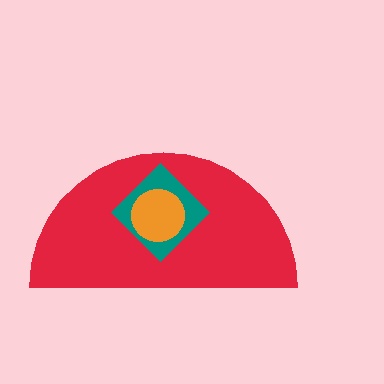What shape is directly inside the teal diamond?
The orange circle.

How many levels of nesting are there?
3.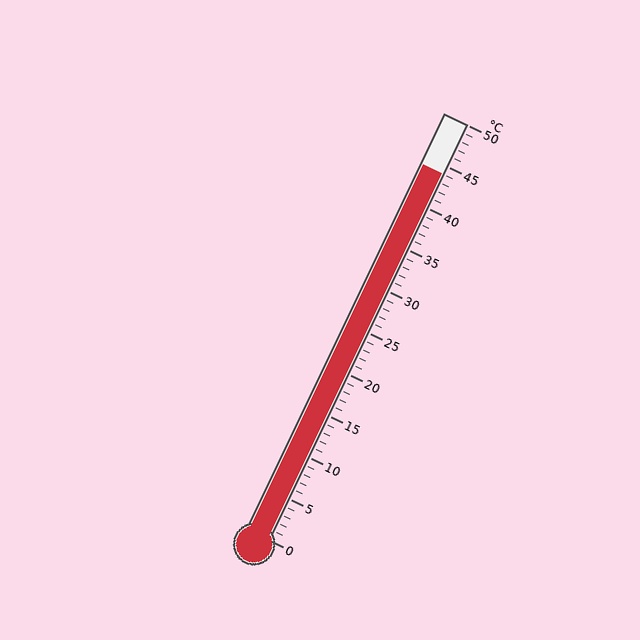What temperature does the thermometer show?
The thermometer shows approximately 44°C.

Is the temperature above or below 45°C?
The temperature is below 45°C.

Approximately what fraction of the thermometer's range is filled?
The thermometer is filled to approximately 90% of its range.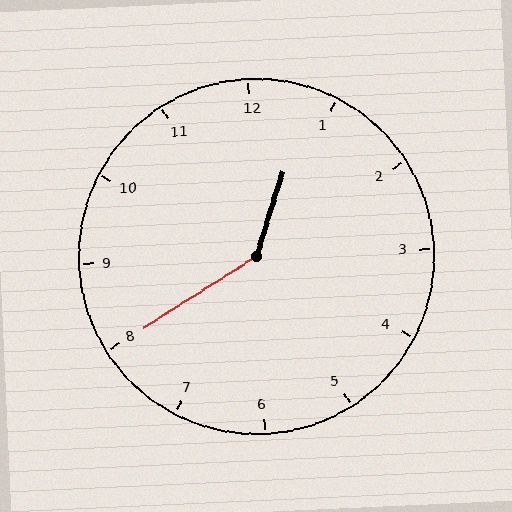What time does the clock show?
12:40.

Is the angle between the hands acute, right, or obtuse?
It is obtuse.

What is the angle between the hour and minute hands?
Approximately 140 degrees.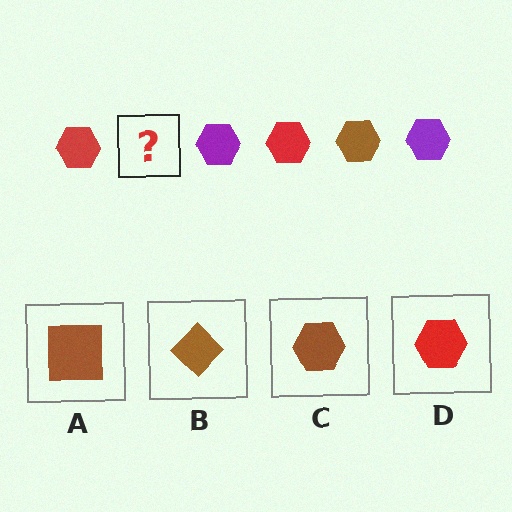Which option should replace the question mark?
Option C.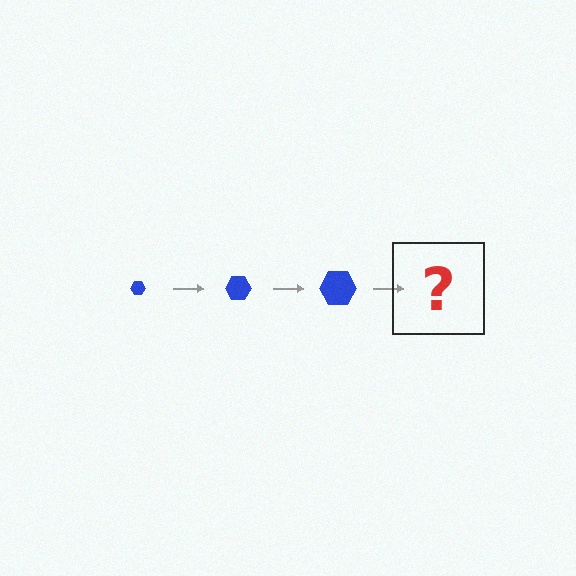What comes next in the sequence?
The next element should be a blue hexagon, larger than the previous one.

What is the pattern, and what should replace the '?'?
The pattern is that the hexagon gets progressively larger each step. The '?' should be a blue hexagon, larger than the previous one.